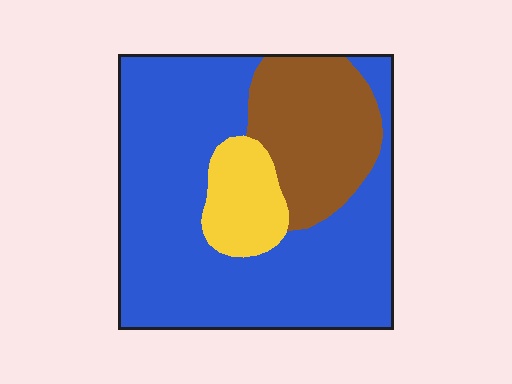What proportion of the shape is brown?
Brown takes up about one quarter (1/4) of the shape.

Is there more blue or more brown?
Blue.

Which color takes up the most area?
Blue, at roughly 65%.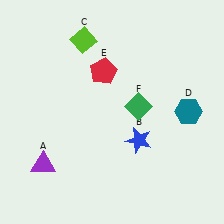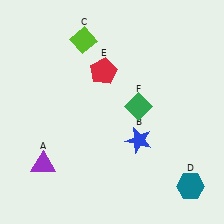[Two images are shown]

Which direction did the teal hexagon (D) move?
The teal hexagon (D) moved down.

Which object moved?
The teal hexagon (D) moved down.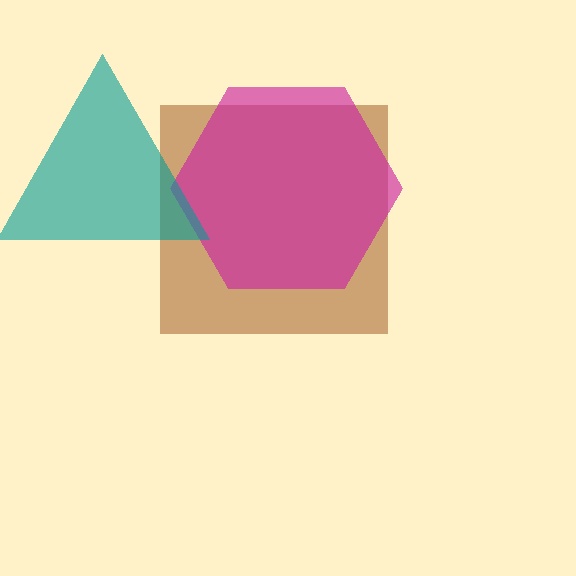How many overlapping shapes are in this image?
There are 3 overlapping shapes in the image.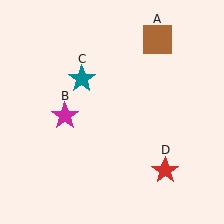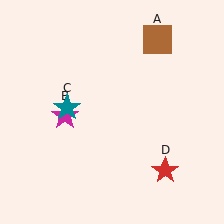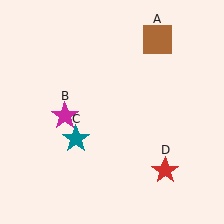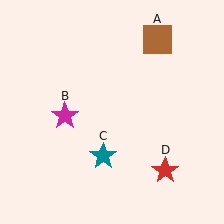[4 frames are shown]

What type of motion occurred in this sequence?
The teal star (object C) rotated counterclockwise around the center of the scene.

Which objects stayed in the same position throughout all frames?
Brown square (object A) and magenta star (object B) and red star (object D) remained stationary.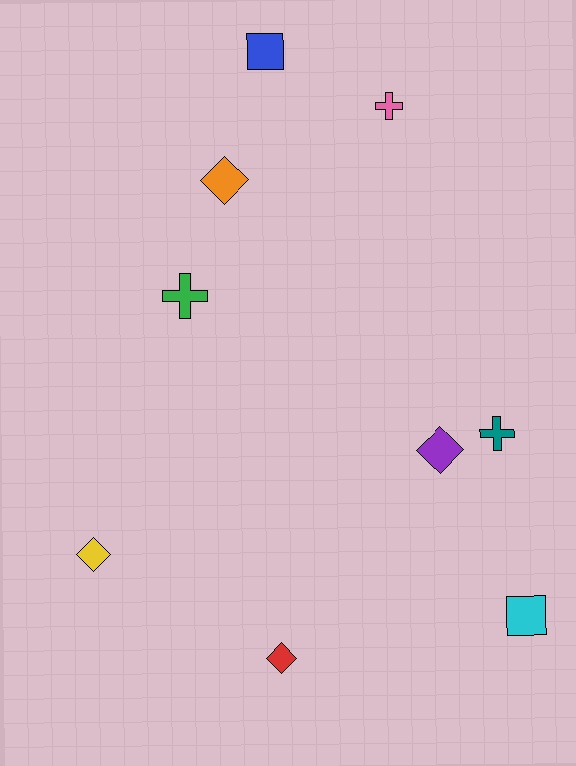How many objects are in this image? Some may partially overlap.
There are 9 objects.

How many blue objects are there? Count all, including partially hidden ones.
There is 1 blue object.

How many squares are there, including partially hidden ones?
There are 2 squares.